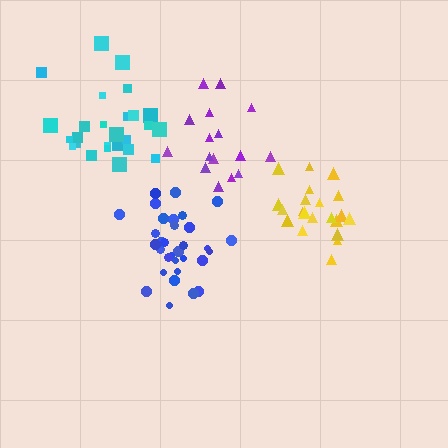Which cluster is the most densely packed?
Blue.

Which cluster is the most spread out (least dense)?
Purple.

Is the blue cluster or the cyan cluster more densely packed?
Blue.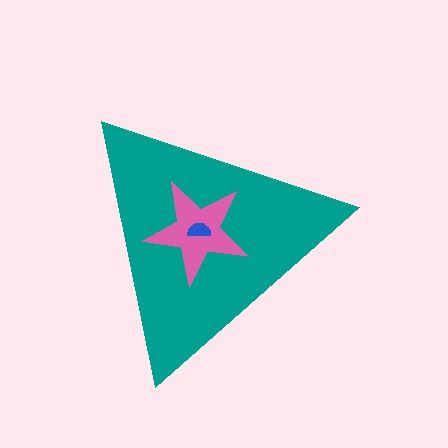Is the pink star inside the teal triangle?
Yes.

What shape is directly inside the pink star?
The blue semicircle.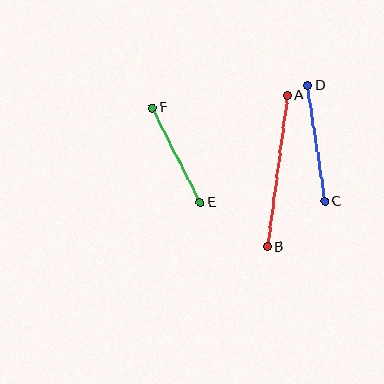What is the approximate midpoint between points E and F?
The midpoint is at approximately (176, 155) pixels.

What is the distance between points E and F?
The distance is approximately 106 pixels.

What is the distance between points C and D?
The distance is approximately 117 pixels.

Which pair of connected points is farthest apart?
Points A and B are farthest apart.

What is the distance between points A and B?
The distance is approximately 153 pixels.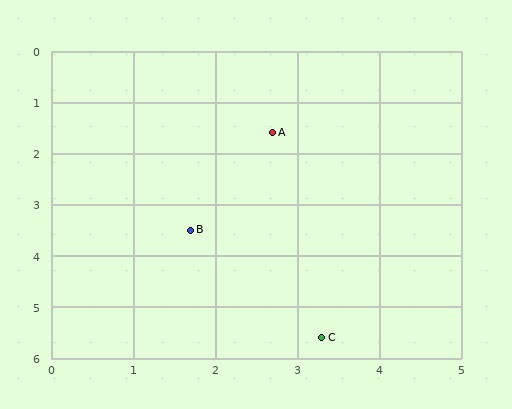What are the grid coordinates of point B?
Point B is at approximately (1.7, 3.5).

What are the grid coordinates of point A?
Point A is at approximately (2.7, 1.6).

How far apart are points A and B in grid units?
Points A and B are about 2.1 grid units apart.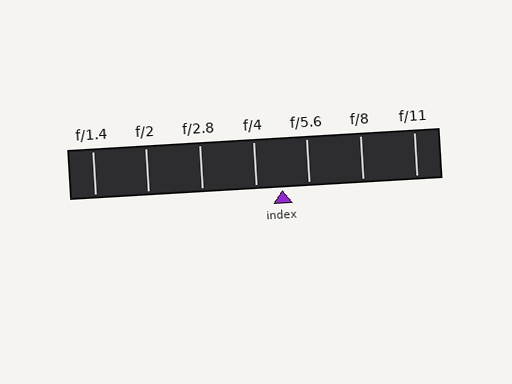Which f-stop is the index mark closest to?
The index mark is closest to f/4.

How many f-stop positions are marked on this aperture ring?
There are 7 f-stop positions marked.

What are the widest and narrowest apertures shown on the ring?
The widest aperture shown is f/1.4 and the narrowest is f/11.